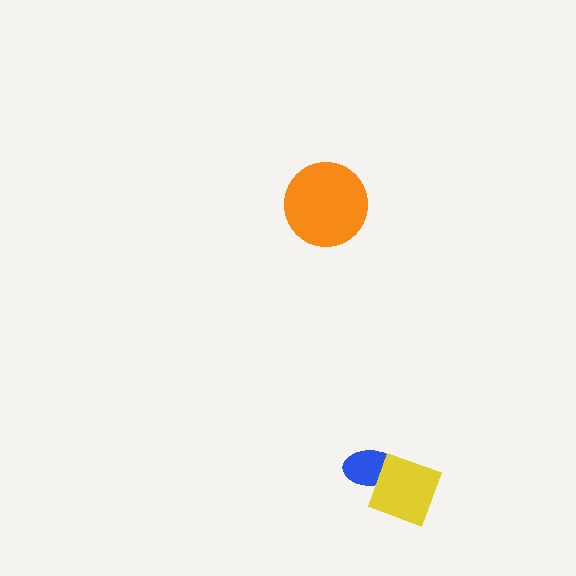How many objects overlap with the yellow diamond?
1 object overlaps with the yellow diamond.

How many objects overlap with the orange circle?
0 objects overlap with the orange circle.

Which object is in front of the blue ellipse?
The yellow diamond is in front of the blue ellipse.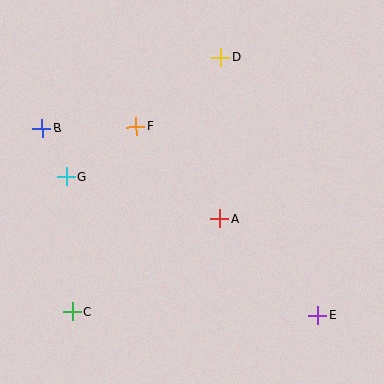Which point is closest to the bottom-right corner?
Point E is closest to the bottom-right corner.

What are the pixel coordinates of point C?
Point C is at (72, 312).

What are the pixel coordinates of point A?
Point A is at (220, 219).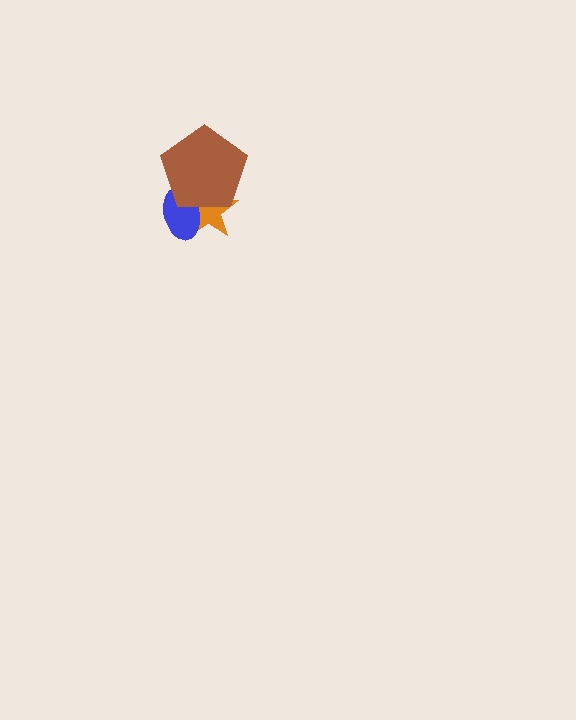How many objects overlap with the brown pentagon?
2 objects overlap with the brown pentagon.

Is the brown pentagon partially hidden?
No, no other shape covers it.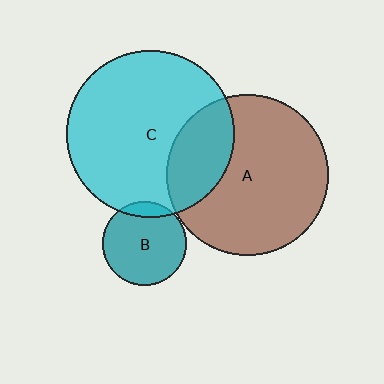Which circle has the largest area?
Circle C (cyan).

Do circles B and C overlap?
Yes.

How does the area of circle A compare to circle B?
Approximately 3.7 times.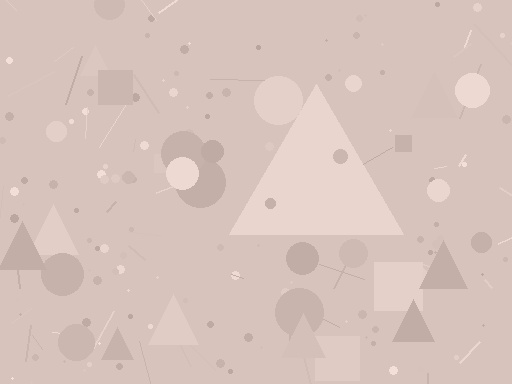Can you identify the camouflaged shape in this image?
The camouflaged shape is a triangle.